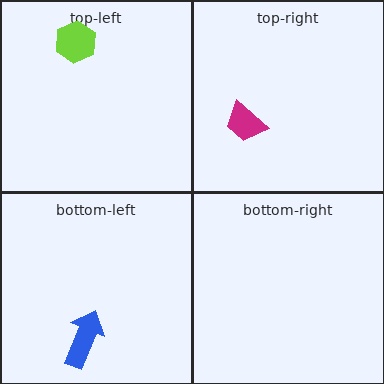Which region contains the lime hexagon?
The top-left region.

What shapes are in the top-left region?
The lime hexagon.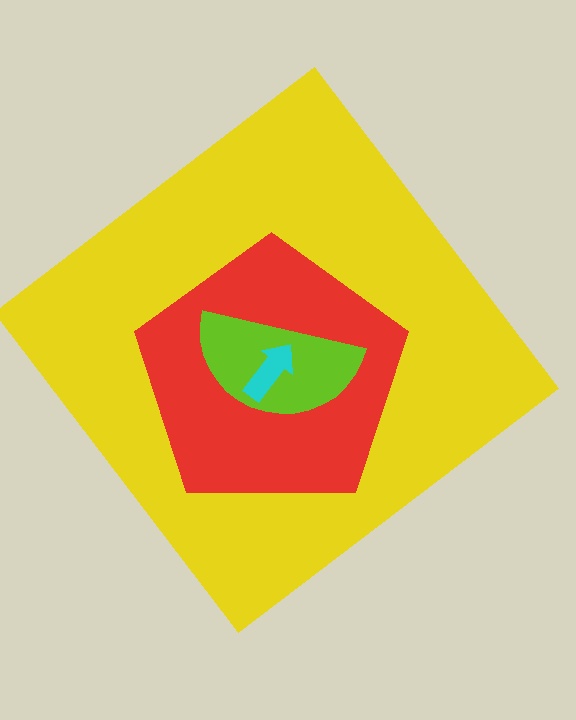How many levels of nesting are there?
4.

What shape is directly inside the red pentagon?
The lime semicircle.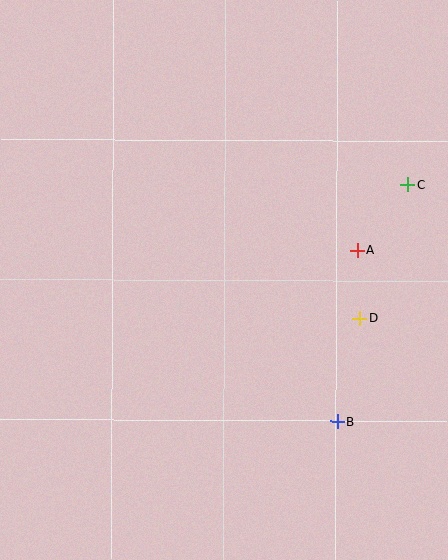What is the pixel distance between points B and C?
The distance between B and C is 247 pixels.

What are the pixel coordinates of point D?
Point D is at (360, 318).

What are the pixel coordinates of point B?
Point B is at (338, 421).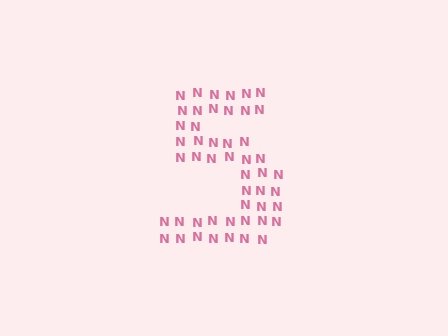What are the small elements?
The small elements are letter N's.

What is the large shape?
The large shape is the digit 5.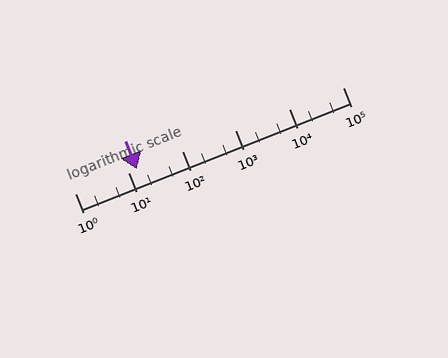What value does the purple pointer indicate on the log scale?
The pointer indicates approximately 14.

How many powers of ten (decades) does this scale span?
The scale spans 5 decades, from 1 to 100000.